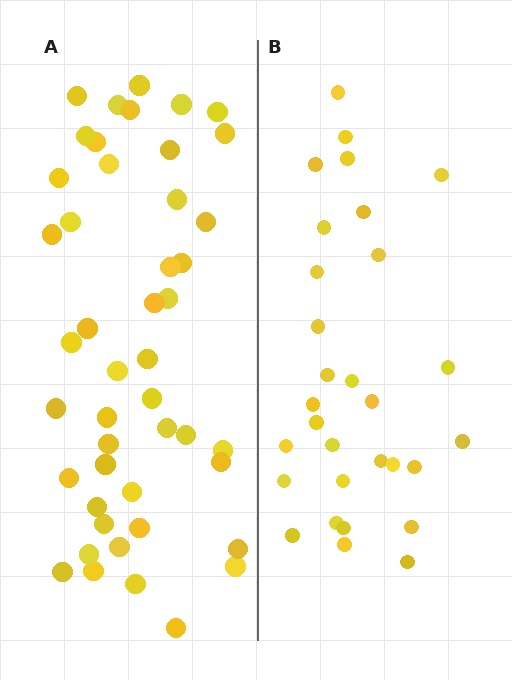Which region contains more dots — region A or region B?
Region A (the left region) has more dots.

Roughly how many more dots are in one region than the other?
Region A has approximately 15 more dots than region B.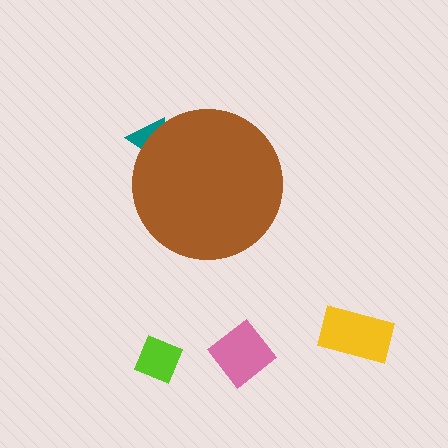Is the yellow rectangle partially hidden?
No, the yellow rectangle is fully visible.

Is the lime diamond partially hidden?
No, the lime diamond is fully visible.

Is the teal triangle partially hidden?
Yes, the teal triangle is partially hidden behind the brown circle.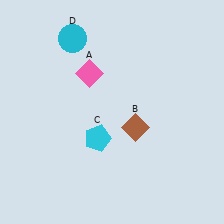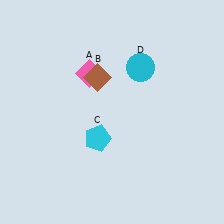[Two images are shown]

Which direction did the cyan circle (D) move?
The cyan circle (D) moved right.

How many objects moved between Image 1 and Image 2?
2 objects moved between the two images.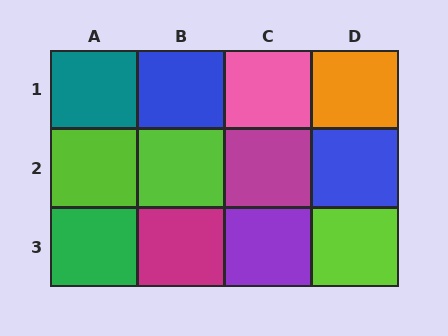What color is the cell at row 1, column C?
Pink.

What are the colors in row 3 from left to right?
Green, magenta, purple, lime.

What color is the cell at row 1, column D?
Orange.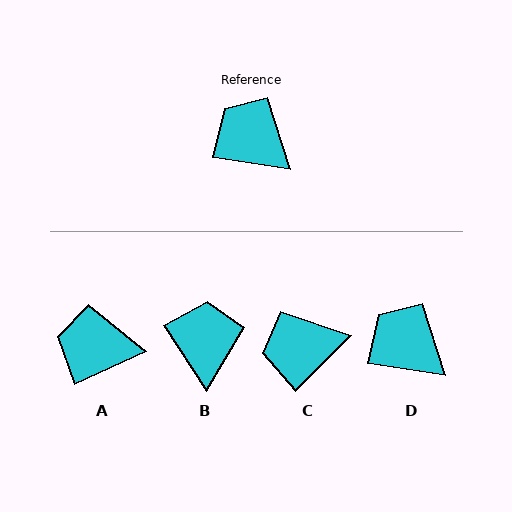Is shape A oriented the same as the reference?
No, it is off by about 33 degrees.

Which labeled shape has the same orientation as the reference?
D.